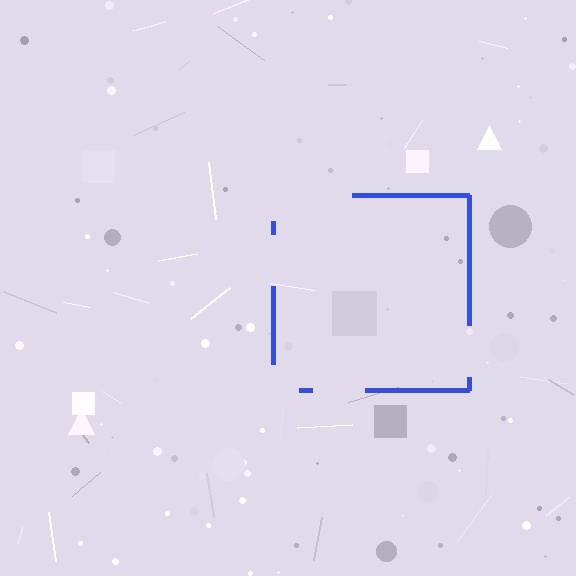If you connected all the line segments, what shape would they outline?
They would outline a square.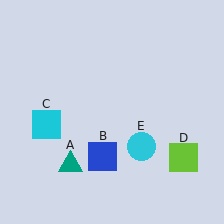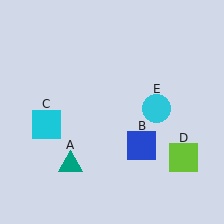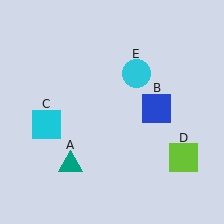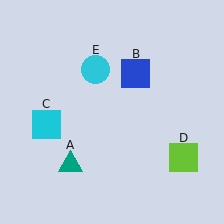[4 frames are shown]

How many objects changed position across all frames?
2 objects changed position: blue square (object B), cyan circle (object E).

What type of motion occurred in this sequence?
The blue square (object B), cyan circle (object E) rotated counterclockwise around the center of the scene.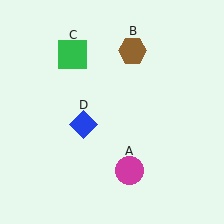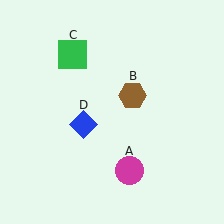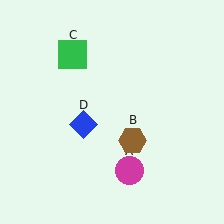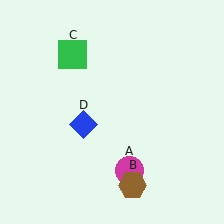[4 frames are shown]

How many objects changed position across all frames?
1 object changed position: brown hexagon (object B).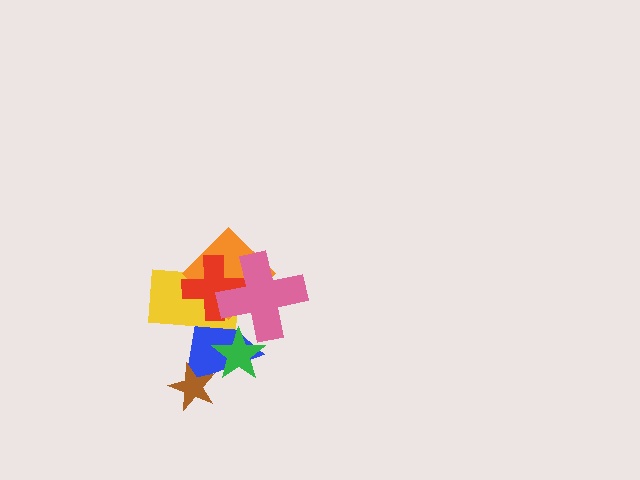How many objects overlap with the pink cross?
5 objects overlap with the pink cross.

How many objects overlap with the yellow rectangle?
4 objects overlap with the yellow rectangle.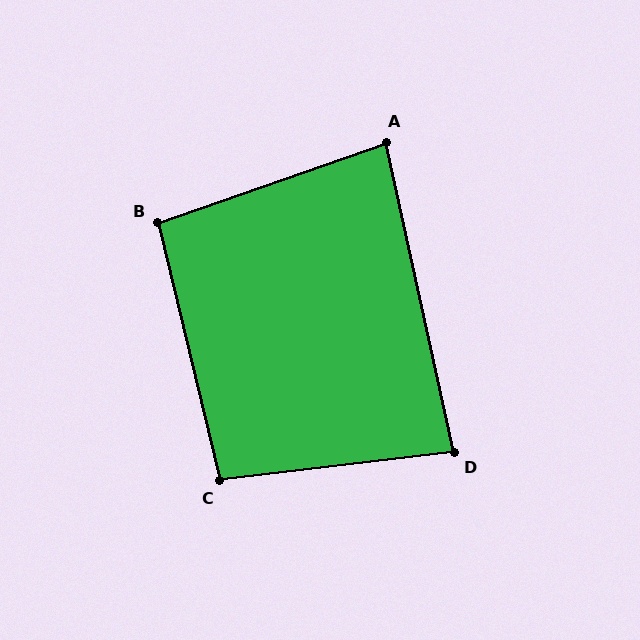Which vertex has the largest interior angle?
C, at approximately 97 degrees.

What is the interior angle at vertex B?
Approximately 96 degrees (obtuse).